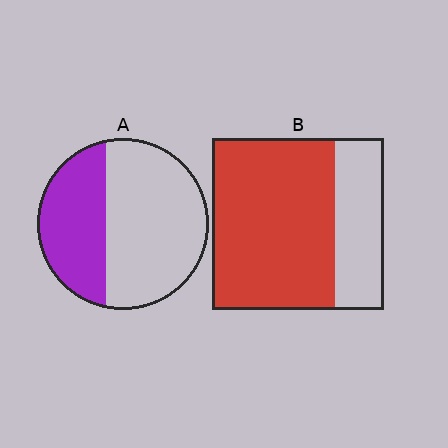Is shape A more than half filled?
No.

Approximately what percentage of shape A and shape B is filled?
A is approximately 35% and B is approximately 70%.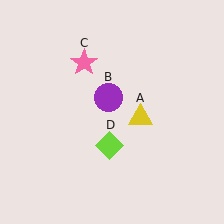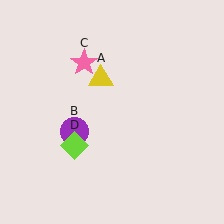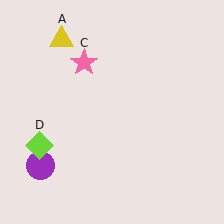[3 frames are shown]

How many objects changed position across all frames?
3 objects changed position: yellow triangle (object A), purple circle (object B), lime diamond (object D).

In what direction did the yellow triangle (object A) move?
The yellow triangle (object A) moved up and to the left.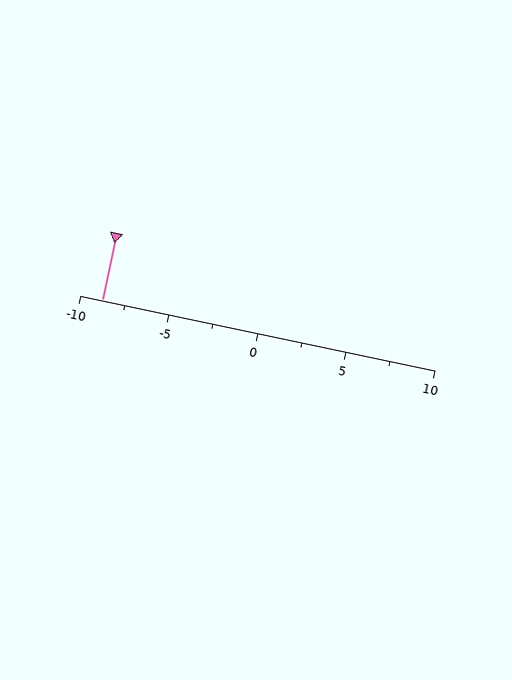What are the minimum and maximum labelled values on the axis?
The axis runs from -10 to 10.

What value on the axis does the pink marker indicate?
The marker indicates approximately -8.8.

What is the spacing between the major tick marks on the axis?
The major ticks are spaced 5 apart.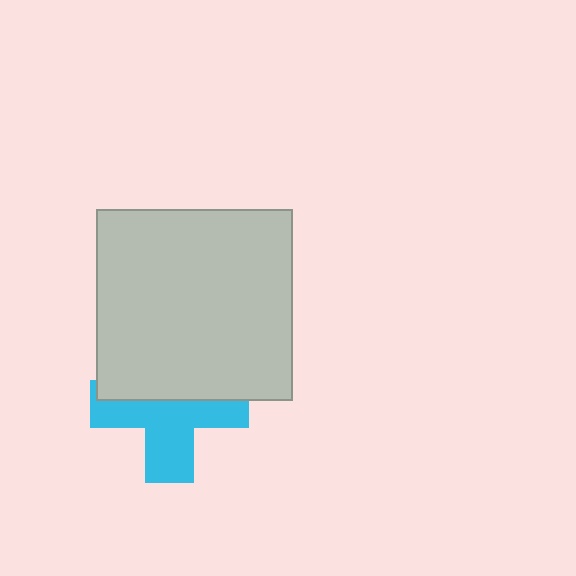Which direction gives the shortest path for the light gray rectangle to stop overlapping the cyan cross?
Moving up gives the shortest separation.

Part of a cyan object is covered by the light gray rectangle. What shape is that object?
It is a cross.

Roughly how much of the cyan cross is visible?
About half of it is visible (roughly 53%).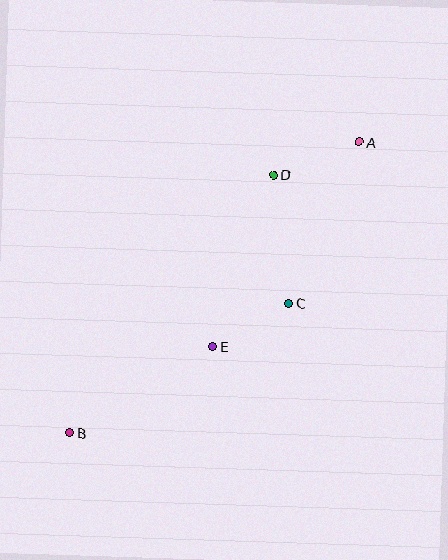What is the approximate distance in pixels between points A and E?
The distance between A and E is approximately 252 pixels.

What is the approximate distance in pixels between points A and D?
The distance between A and D is approximately 92 pixels.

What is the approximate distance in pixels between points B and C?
The distance between B and C is approximately 255 pixels.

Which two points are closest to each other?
Points C and E are closest to each other.